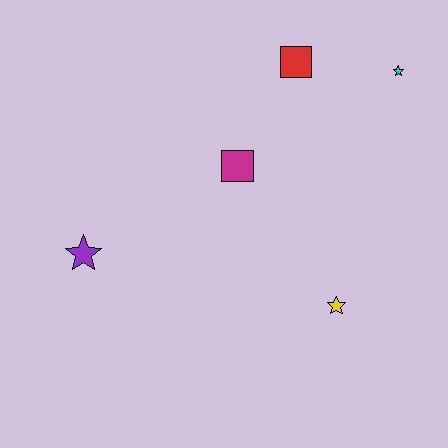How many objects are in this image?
There are 5 objects.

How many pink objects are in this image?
There are no pink objects.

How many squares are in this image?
There are 2 squares.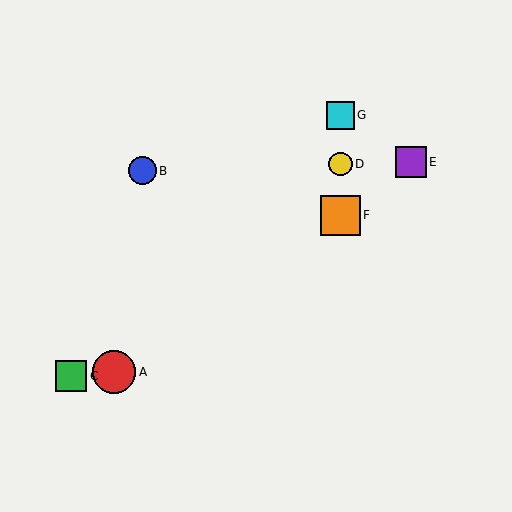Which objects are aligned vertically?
Objects D, F, G are aligned vertically.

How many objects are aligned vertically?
3 objects (D, F, G) are aligned vertically.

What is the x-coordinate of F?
Object F is at x≈340.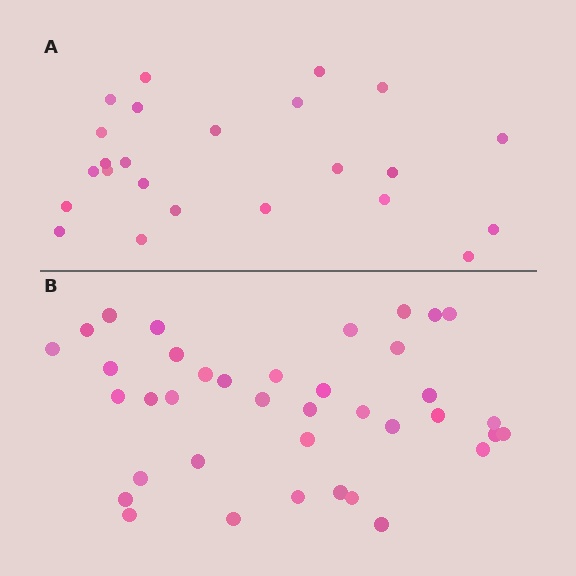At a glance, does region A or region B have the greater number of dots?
Region B (the bottom region) has more dots.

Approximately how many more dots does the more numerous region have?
Region B has approximately 15 more dots than region A.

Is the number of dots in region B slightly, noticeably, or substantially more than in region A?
Region B has substantially more. The ratio is roughly 1.6 to 1.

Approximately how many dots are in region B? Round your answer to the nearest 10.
About 40 dots. (The exact count is 38, which rounds to 40.)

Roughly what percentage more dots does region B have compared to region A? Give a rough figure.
About 60% more.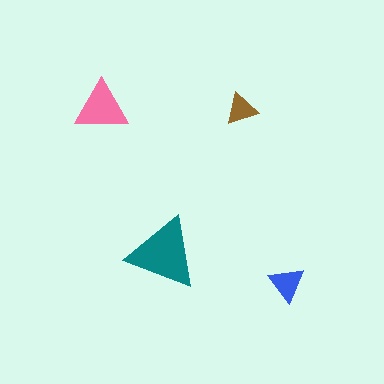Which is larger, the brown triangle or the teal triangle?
The teal one.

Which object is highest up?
The pink triangle is topmost.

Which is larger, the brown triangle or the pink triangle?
The pink one.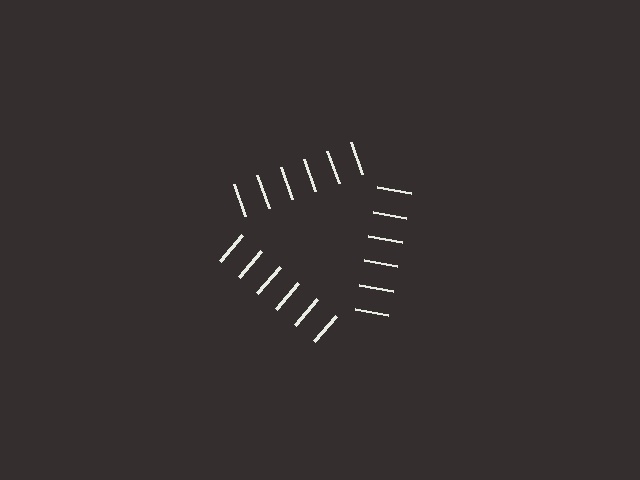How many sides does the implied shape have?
3 sides — the line-ends trace a triangle.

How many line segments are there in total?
18 — 6 along each of the 3 edges.